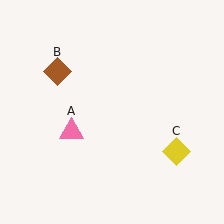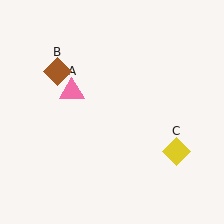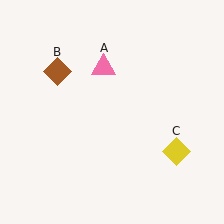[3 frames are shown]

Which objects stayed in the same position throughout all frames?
Brown diamond (object B) and yellow diamond (object C) remained stationary.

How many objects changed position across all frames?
1 object changed position: pink triangle (object A).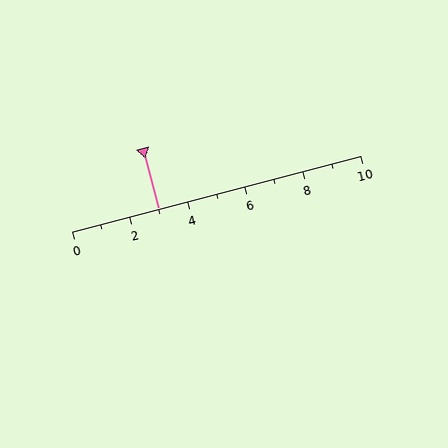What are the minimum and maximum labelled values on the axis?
The axis runs from 0 to 10.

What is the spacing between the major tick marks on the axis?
The major ticks are spaced 2 apart.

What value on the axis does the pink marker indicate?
The marker indicates approximately 3.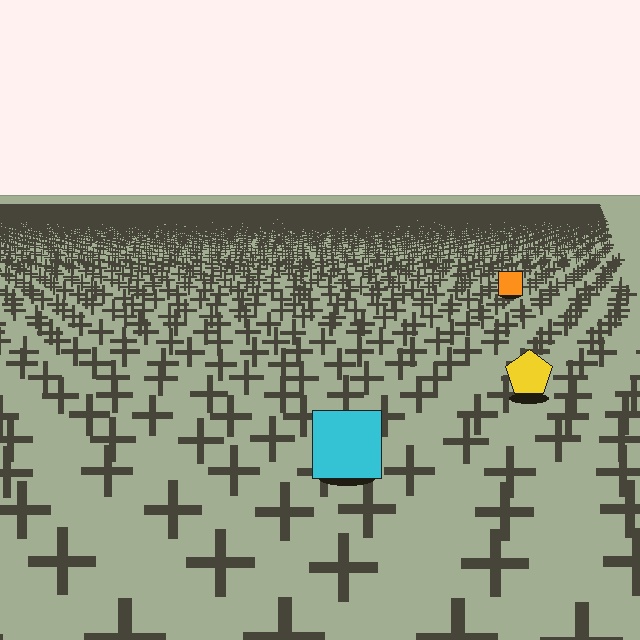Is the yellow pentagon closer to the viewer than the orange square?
Yes. The yellow pentagon is closer — you can tell from the texture gradient: the ground texture is coarser near it.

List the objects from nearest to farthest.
From nearest to farthest: the cyan square, the yellow pentagon, the orange square.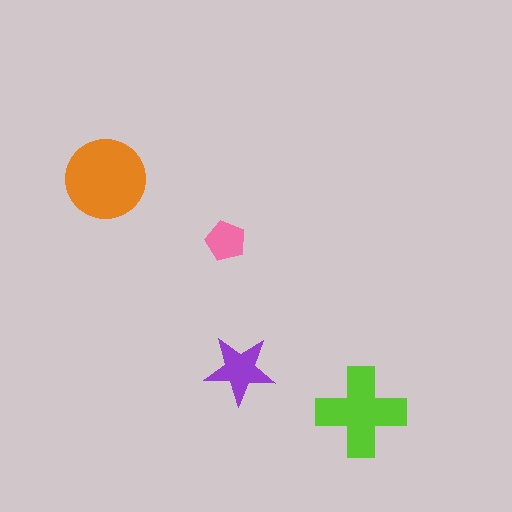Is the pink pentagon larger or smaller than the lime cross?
Smaller.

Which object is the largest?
The orange circle.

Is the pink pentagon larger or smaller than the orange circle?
Smaller.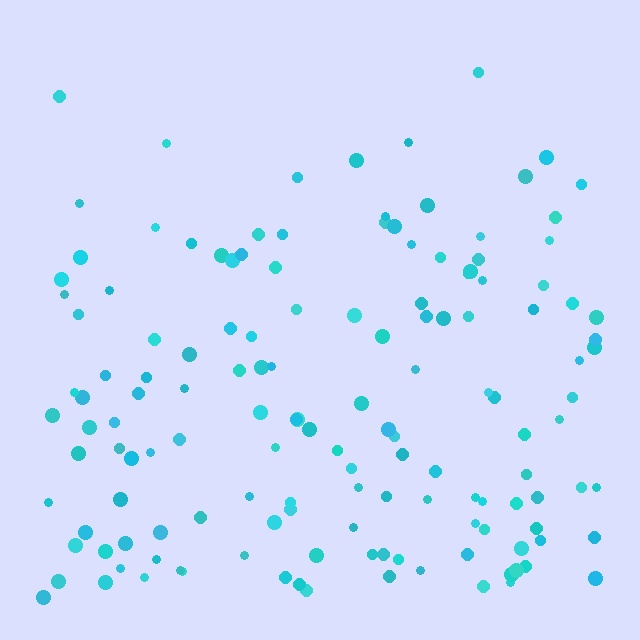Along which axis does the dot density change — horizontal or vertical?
Vertical.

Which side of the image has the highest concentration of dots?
The bottom.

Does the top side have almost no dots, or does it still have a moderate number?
Still a moderate number, just noticeably fewer than the bottom.